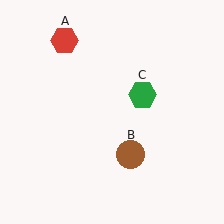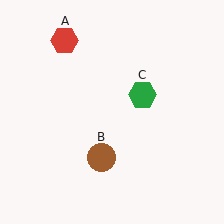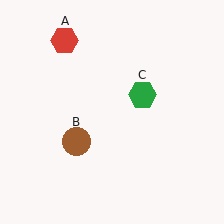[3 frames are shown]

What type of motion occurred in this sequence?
The brown circle (object B) rotated clockwise around the center of the scene.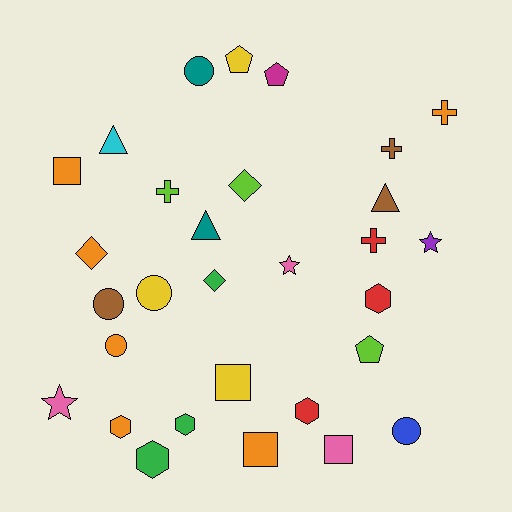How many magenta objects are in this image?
There is 1 magenta object.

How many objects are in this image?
There are 30 objects.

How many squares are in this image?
There are 4 squares.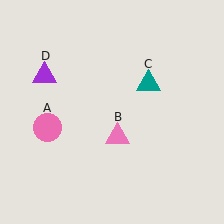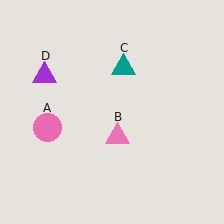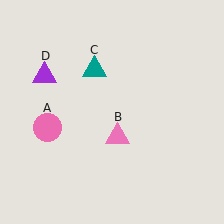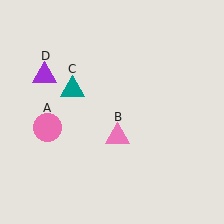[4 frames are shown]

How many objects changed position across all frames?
1 object changed position: teal triangle (object C).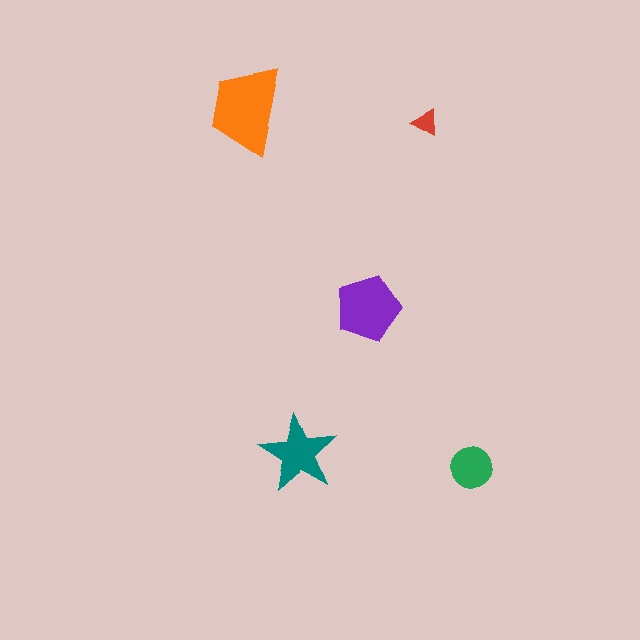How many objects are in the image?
There are 5 objects in the image.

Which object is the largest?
The orange trapezoid.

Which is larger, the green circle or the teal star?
The teal star.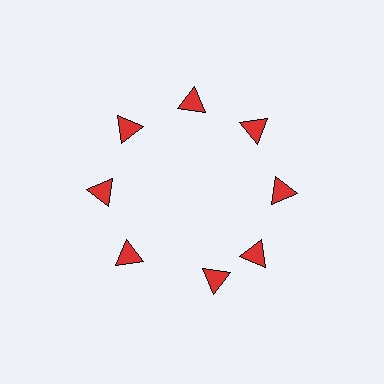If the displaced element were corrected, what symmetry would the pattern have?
It would have 8-fold rotational symmetry — the pattern would map onto itself every 45 degrees.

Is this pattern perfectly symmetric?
No. The 8 red triangles are arranged in a ring, but one element near the 6 o'clock position is rotated out of alignment along the ring, breaking the 8-fold rotational symmetry.